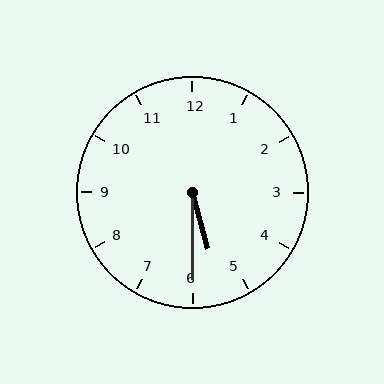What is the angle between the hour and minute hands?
Approximately 15 degrees.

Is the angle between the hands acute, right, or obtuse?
It is acute.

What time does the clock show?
5:30.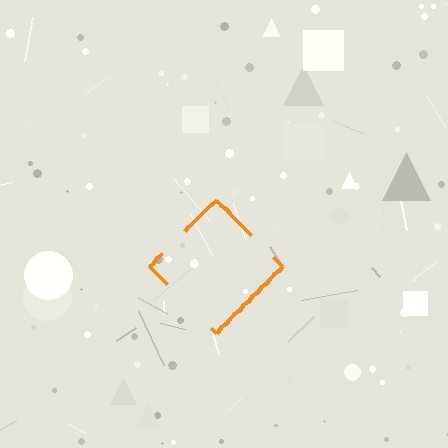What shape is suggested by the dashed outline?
The dashed outline suggests a diamond.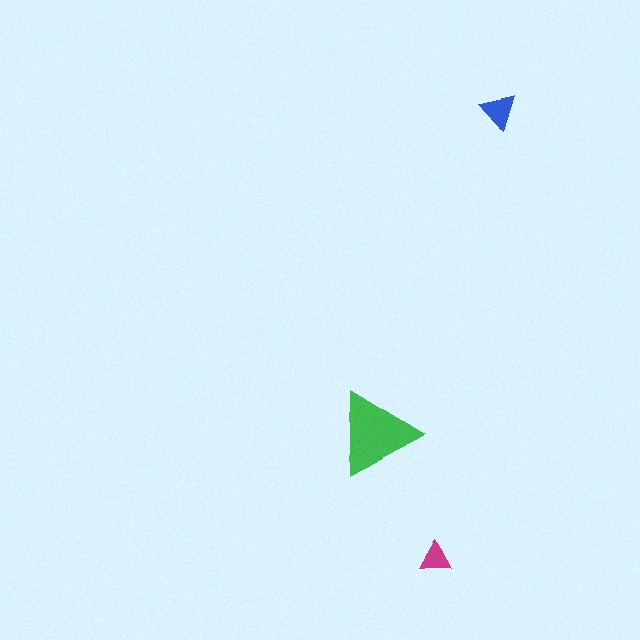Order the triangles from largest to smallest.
the green one, the blue one, the magenta one.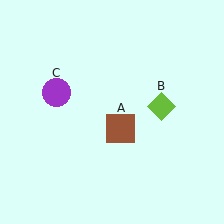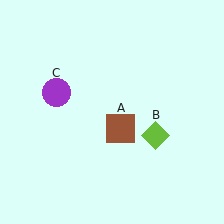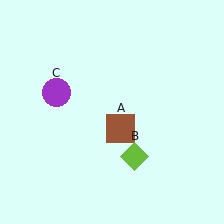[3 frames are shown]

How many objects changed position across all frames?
1 object changed position: lime diamond (object B).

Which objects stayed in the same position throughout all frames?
Brown square (object A) and purple circle (object C) remained stationary.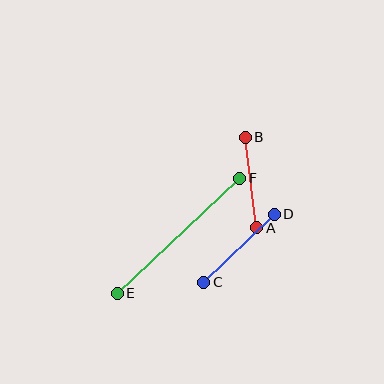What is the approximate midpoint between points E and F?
The midpoint is at approximately (179, 236) pixels.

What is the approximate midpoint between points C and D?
The midpoint is at approximately (239, 248) pixels.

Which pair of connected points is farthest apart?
Points E and F are farthest apart.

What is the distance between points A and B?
The distance is approximately 92 pixels.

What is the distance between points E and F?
The distance is approximately 168 pixels.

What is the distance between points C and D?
The distance is approximately 98 pixels.